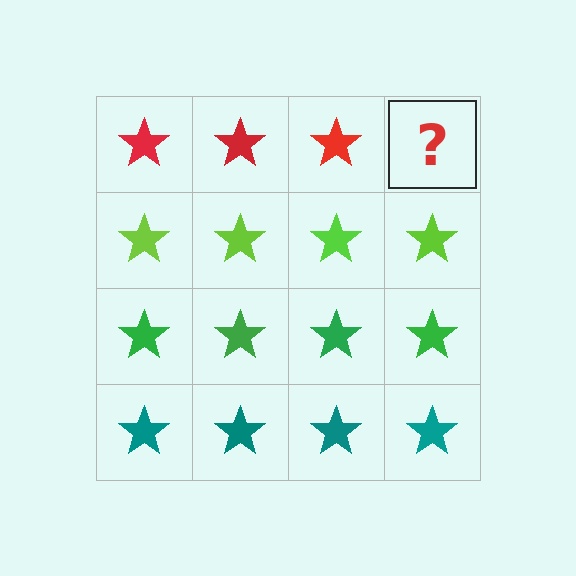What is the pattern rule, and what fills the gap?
The rule is that each row has a consistent color. The gap should be filled with a red star.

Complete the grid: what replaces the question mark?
The question mark should be replaced with a red star.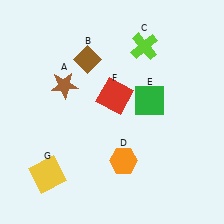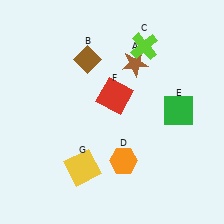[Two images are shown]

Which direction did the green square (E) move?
The green square (E) moved right.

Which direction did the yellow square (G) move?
The yellow square (G) moved right.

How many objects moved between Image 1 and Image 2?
3 objects moved between the two images.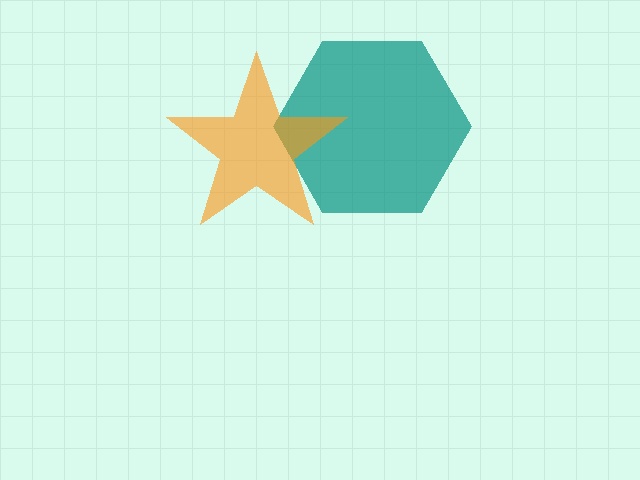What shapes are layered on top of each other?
The layered shapes are: a teal hexagon, an orange star.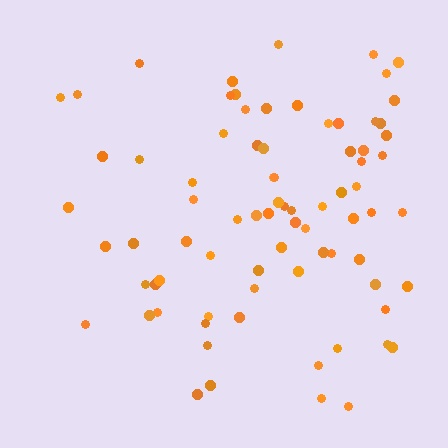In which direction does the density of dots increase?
From left to right, with the right side densest.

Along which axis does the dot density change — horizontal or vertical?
Horizontal.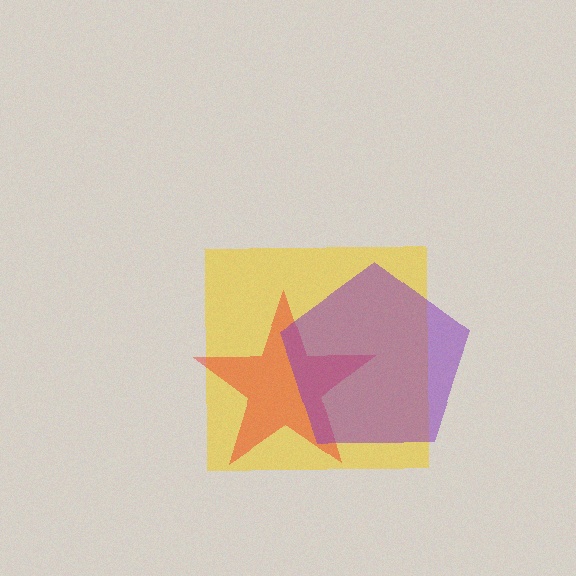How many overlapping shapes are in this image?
There are 3 overlapping shapes in the image.